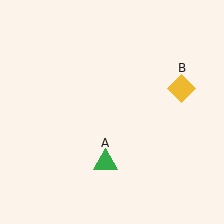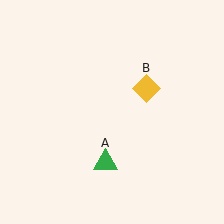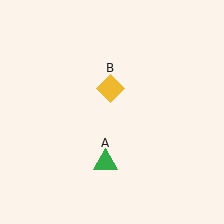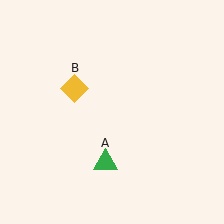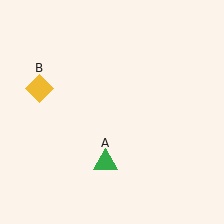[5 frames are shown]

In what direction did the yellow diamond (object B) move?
The yellow diamond (object B) moved left.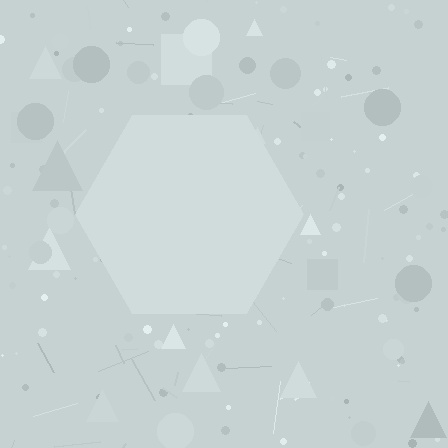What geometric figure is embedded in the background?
A hexagon is embedded in the background.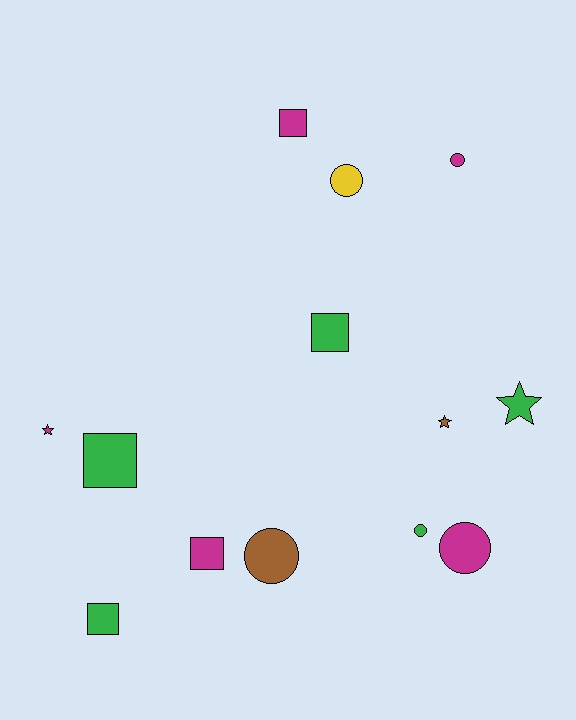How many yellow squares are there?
There are no yellow squares.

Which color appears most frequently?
Green, with 5 objects.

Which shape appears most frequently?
Circle, with 5 objects.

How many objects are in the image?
There are 13 objects.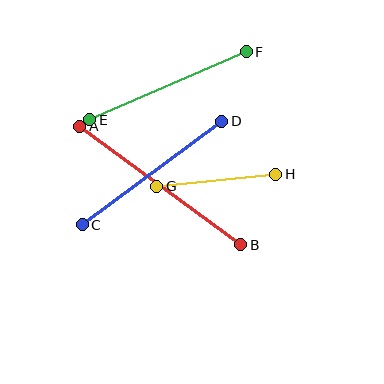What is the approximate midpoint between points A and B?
The midpoint is at approximately (160, 185) pixels.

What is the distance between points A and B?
The distance is approximately 200 pixels.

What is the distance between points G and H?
The distance is approximately 120 pixels.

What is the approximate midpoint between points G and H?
The midpoint is at approximately (216, 180) pixels.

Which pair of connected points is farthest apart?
Points A and B are farthest apart.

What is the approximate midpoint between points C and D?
The midpoint is at approximately (152, 173) pixels.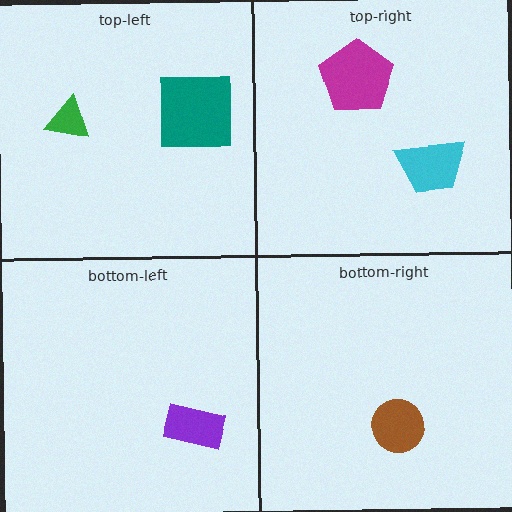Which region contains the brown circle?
The bottom-right region.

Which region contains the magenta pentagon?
The top-right region.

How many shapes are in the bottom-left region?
1.